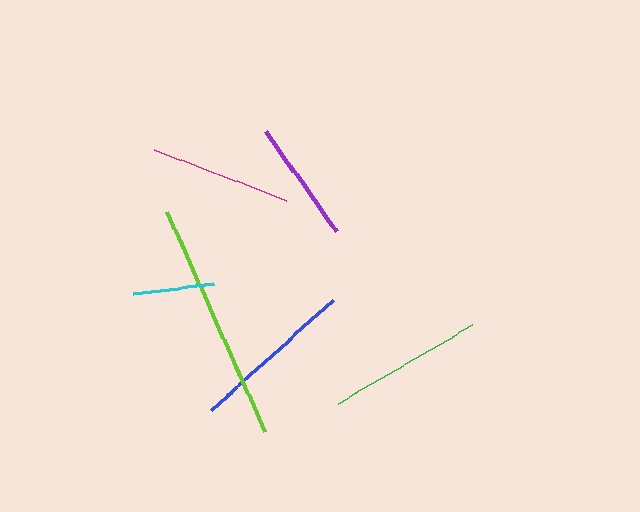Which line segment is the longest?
The lime line is the longest at approximately 241 pixels.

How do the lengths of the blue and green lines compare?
The blue and green lines are approximately the same length.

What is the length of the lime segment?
The lime segment is approximately 241 pixels long.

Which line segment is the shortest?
The cyan line is the shortest at approximately 81 pixels.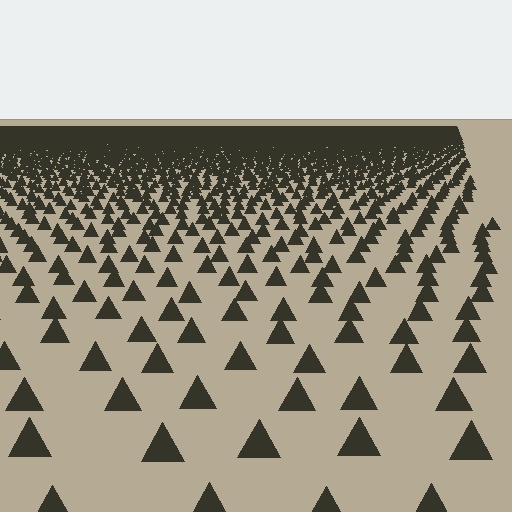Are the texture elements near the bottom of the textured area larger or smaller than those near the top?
Larger. Near the bottom, elements are closer to the viewer and appear at a bigger on-screen size.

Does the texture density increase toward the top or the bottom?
Density increases toward the top.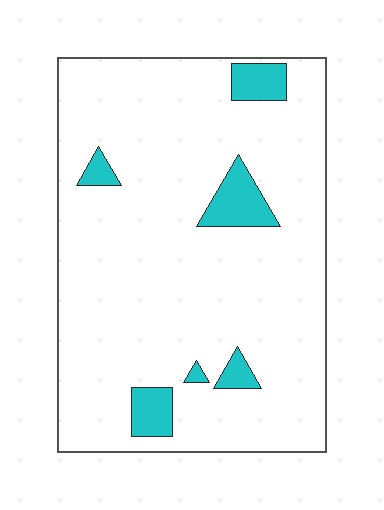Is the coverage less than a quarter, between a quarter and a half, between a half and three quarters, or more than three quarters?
Less than a quarter.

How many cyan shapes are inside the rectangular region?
6.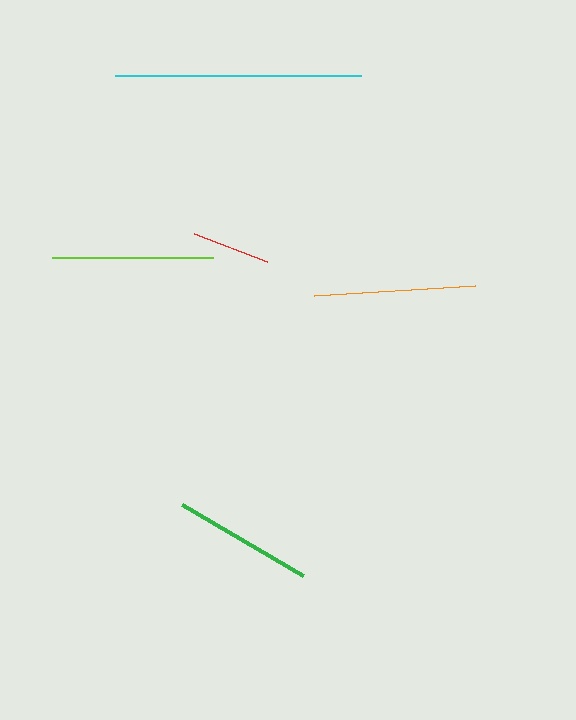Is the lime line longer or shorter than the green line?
The lime line is longer than the green line.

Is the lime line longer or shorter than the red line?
The lime line is longer than the red line.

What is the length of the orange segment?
The orange segment is approximately 161 pixels long.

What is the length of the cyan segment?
The cyan segment is approximately 246 pixels long.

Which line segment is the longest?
The cyan line is the longest at approximately 246 pixels.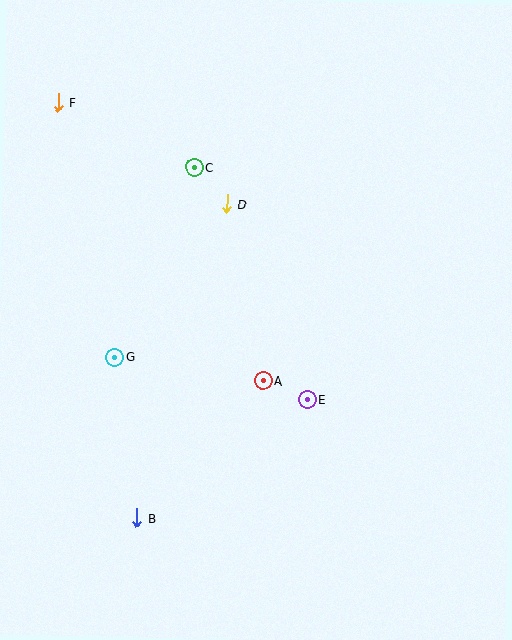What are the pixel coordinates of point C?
Point C is at (194, 167).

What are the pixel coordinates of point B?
Point B is at (136, 518).